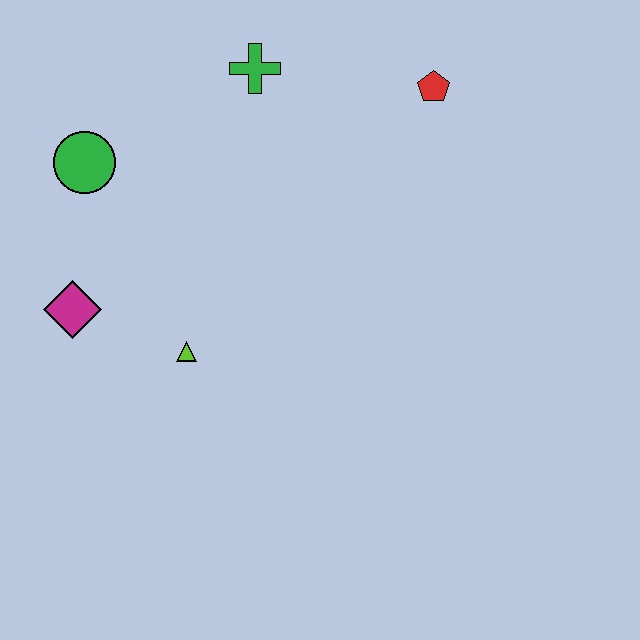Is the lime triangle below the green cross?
Yes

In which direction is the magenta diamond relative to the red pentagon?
The magenta diamond is to the left of the red pentagon.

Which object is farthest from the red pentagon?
The magenta diamond is farthest from the red pentagon.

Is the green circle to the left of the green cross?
Yes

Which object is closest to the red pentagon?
The green cross is closest to the red pentagon.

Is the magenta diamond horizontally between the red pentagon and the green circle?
No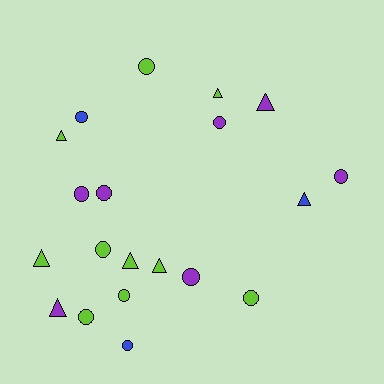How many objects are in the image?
There are 20 objects.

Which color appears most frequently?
Lime, with 10 objects.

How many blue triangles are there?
There is 1 blue triangle.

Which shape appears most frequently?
Circle, with 12 objects.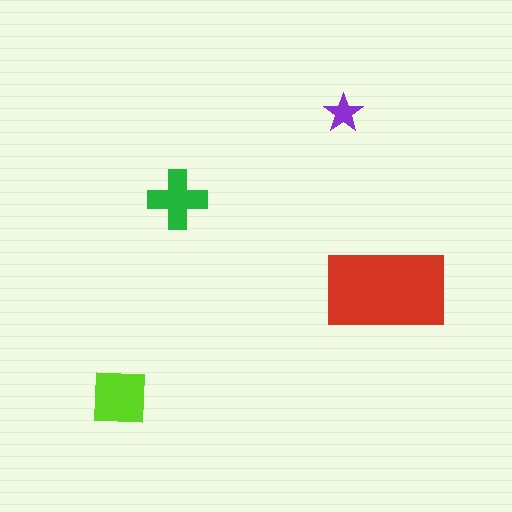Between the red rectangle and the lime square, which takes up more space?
The red rectangle.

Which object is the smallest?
The purple star.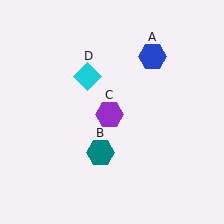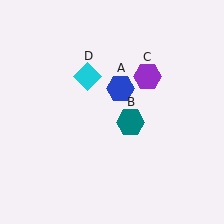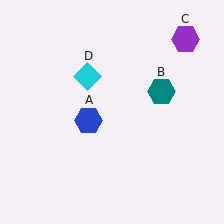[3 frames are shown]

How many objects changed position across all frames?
3 objects changed position: blue hexagon (object A), teal hexagon (object B), purple hexagon (object C).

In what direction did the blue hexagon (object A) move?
The blue hexagon (object A) moved down and to the left.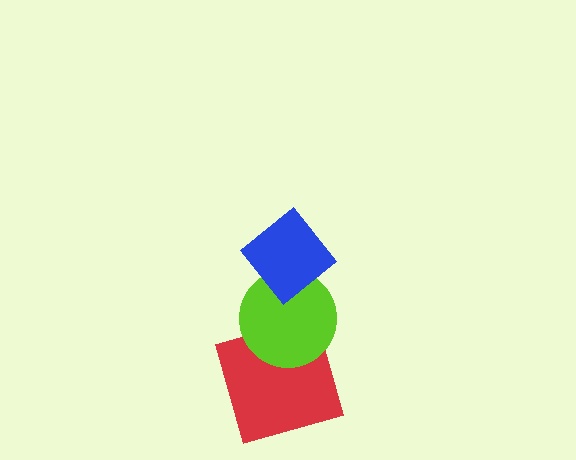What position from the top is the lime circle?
The lime circle is 2nd from the top.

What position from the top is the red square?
The red square is 3rd from the top.